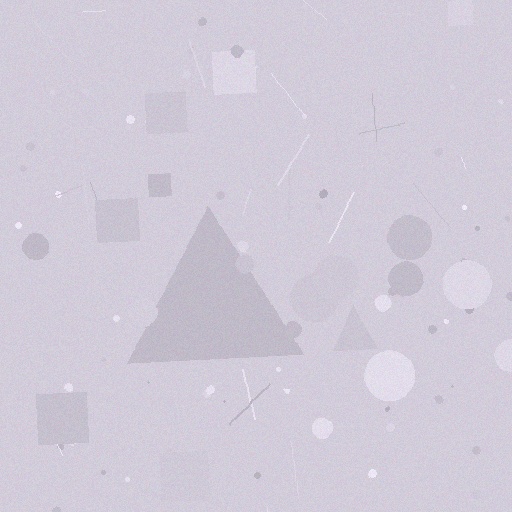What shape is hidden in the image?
A triangle is hidden in the image.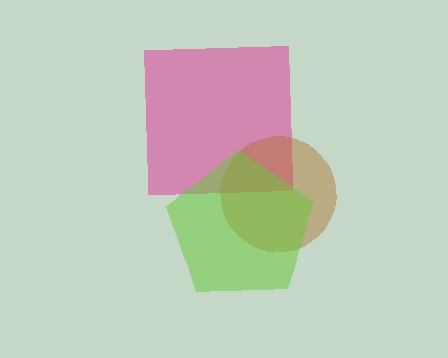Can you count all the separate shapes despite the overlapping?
Yes, there are 3 separate shapes.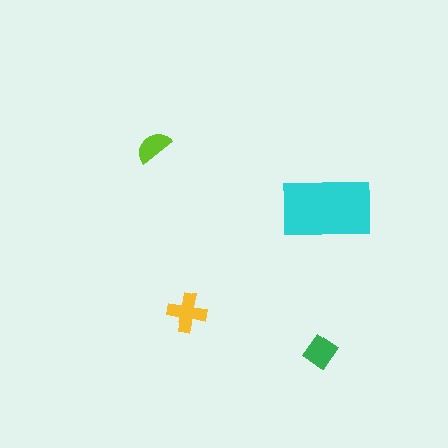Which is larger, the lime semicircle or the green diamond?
The green diamond.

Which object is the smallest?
The lime semicircle.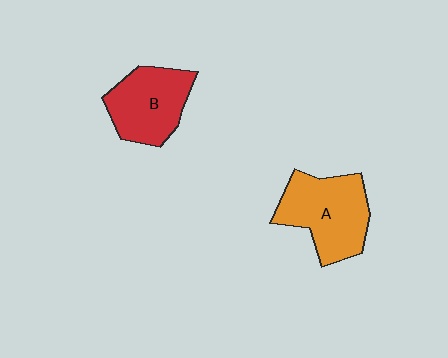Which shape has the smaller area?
Shape B (red).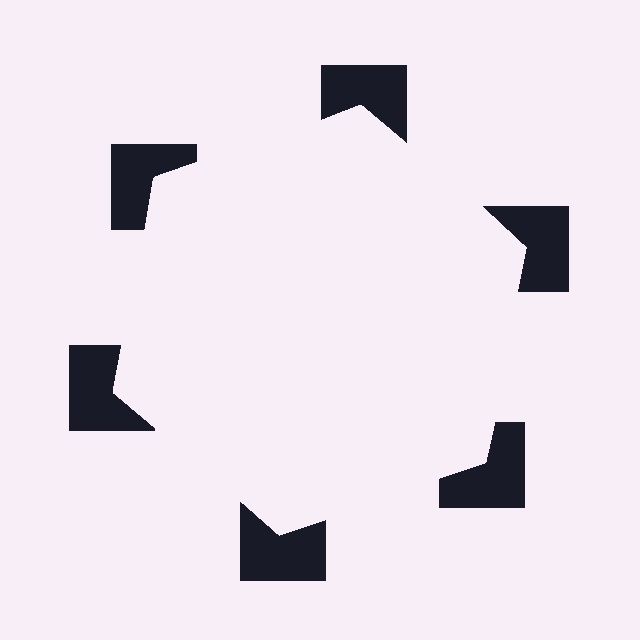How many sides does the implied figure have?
6 sides.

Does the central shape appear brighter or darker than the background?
It typically appears slightly brighter than the background, even though no actual brightness change is drawn.